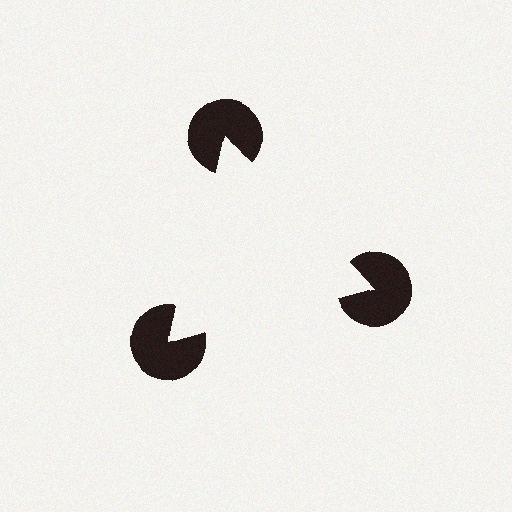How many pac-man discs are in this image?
There are 3 — one at each vertex of the illusory triangle.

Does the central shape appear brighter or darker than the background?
It typically appears slightly brighter than the background, even though no actual brightness change is drawn.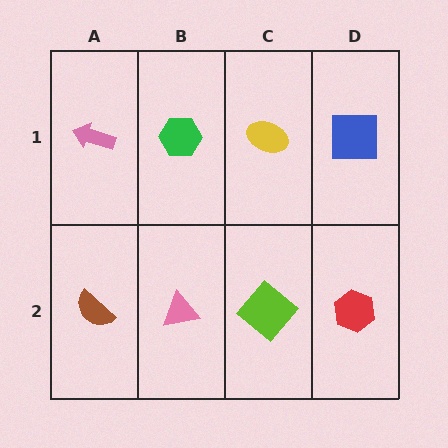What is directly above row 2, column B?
A green hexagon.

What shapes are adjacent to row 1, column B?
A pink triangle (row 2, column B), a pink arrow (row 1, column A), a yellow ellipse (row 1, column C).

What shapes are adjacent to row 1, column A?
A brown semicircle (row 2, column A), a green hexagon (row 1, column B).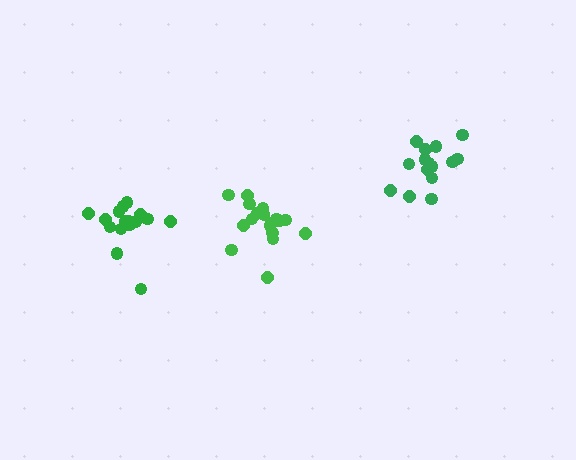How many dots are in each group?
Group 1: 15 dots, Group 2: 16 dots, Group 3: 18 dots (49 total).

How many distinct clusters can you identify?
There are 3 distinct clusters.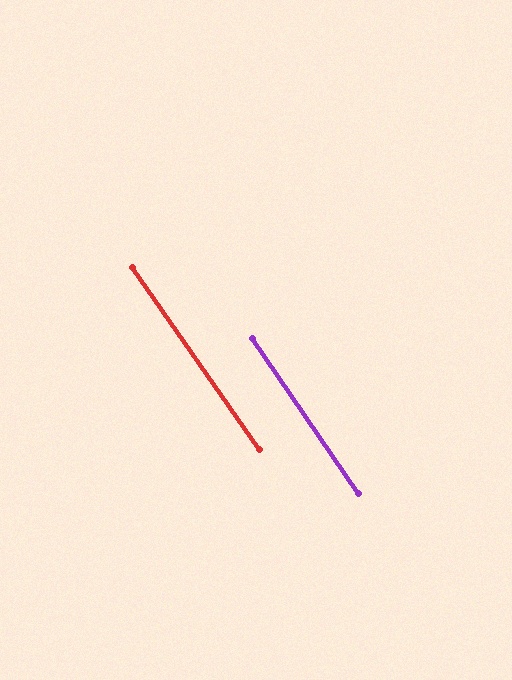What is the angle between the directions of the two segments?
Approximately 1 degree.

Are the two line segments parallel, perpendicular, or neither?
Parallel — their directions differ by only 0.8°.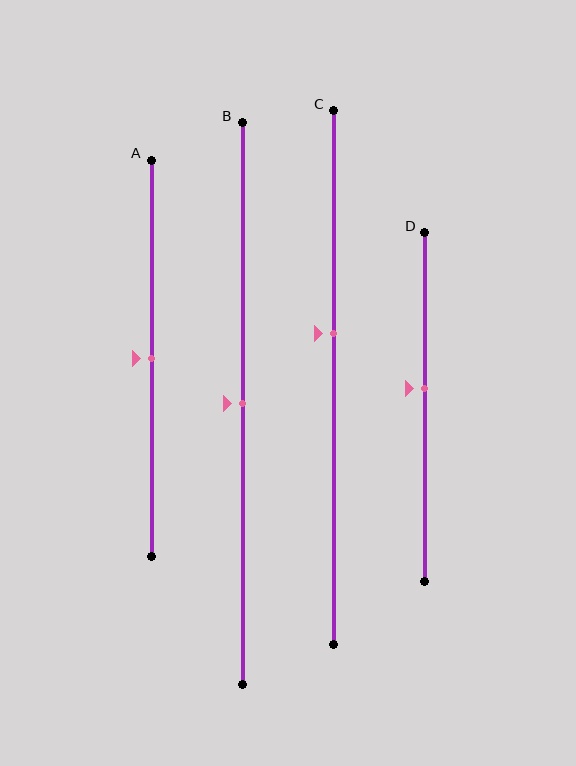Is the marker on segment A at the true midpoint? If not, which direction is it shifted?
Yes, the marker on segment A is at the true midpoint.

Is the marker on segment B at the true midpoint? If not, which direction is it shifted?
Yes, the marker on segment B is at the true midpoint.